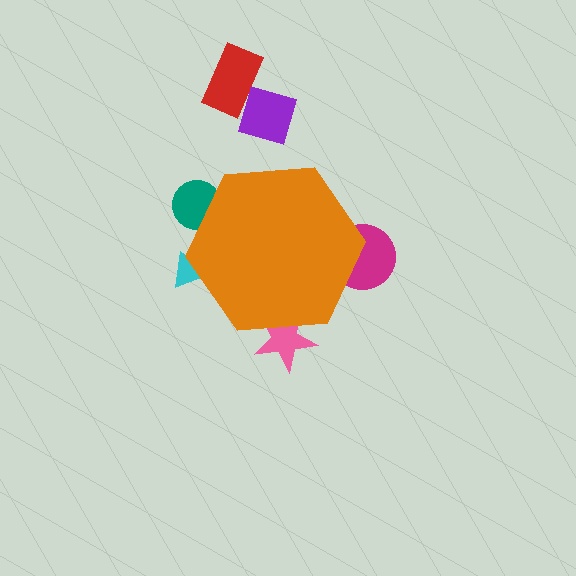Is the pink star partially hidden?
Yes, the pink star is partially hidden behind the orange hexagon.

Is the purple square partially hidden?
No, the purple square is fully visible.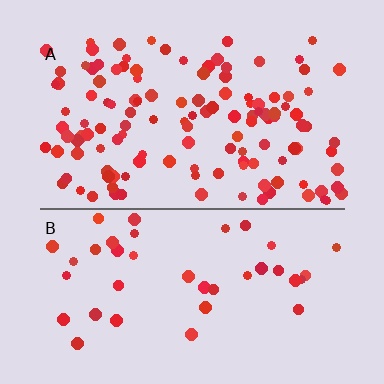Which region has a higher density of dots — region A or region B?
A (the top).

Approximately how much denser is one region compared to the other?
Approximately 3.1× — region A over region B.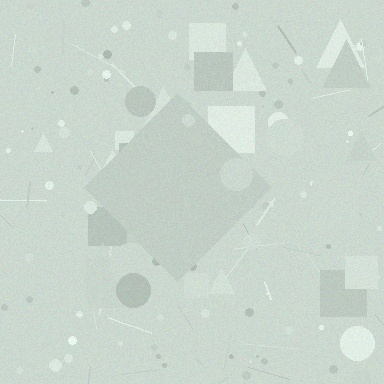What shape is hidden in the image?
A diamond is hidden in the image.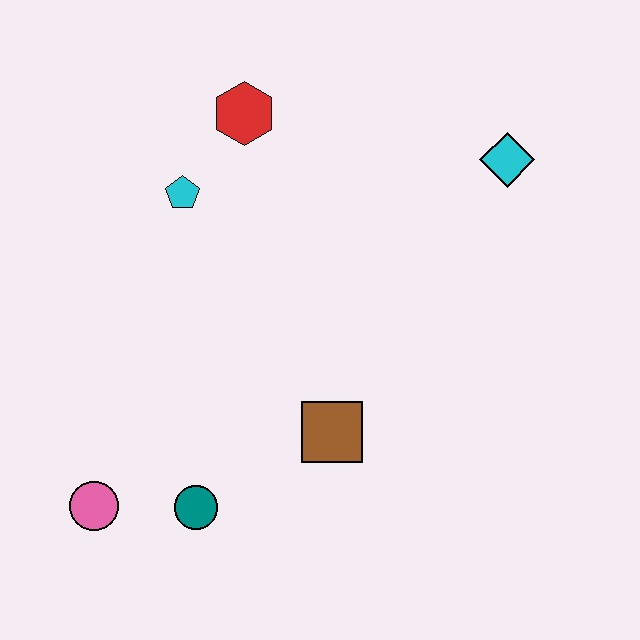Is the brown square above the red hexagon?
No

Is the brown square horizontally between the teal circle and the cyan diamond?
Yes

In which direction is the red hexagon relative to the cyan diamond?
The red hexagon is to the left of the cyan diamond.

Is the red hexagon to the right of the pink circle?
Yes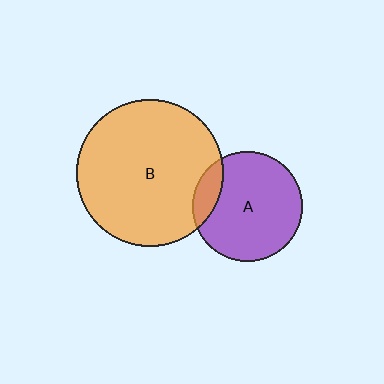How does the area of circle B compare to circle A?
Approximately 1.8 times.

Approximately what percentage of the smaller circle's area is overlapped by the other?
Approximately 15%.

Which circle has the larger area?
Circle B (orange).